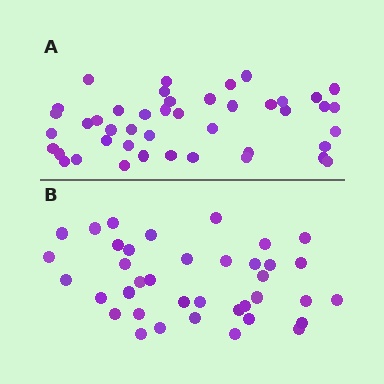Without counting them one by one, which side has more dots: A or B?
Region A (the top region) has more dots.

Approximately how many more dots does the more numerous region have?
Region A has about 6 more dots than region B.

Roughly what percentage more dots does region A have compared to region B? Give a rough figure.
About 15% more.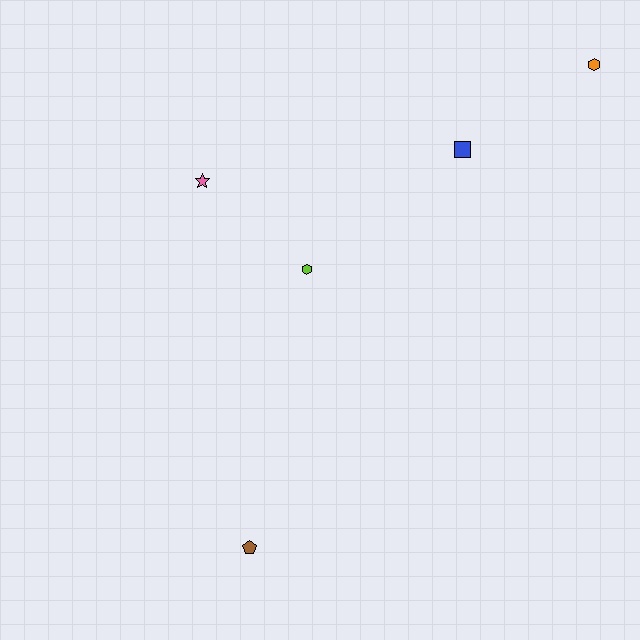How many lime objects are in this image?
There is 1 lime object.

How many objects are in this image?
There are 5 objects.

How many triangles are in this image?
There are no triangles.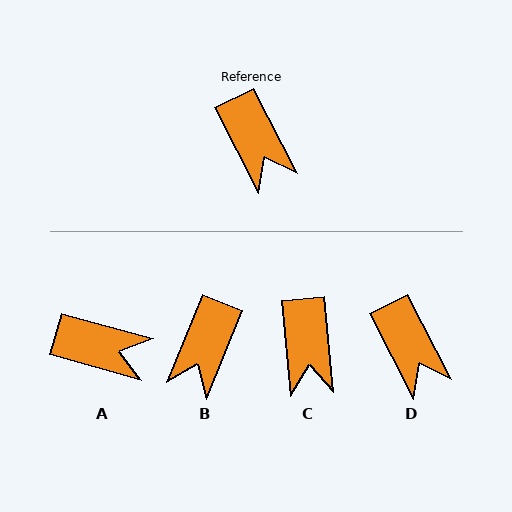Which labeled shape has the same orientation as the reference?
D.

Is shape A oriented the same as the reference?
No, it is off by about 47 degrees.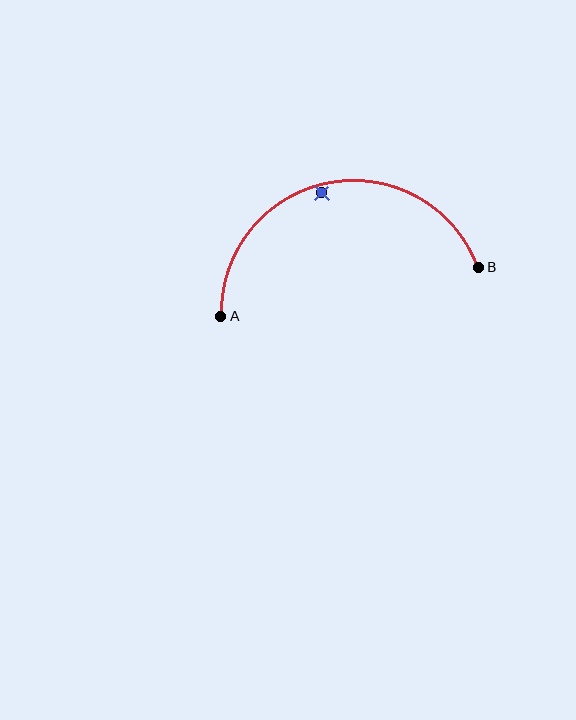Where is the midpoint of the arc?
The arc midpoint is the point on the curve farthest from the straight line joining A and B. It sits above that line.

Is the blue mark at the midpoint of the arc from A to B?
No — the blue mark does not lie on the arc at all. It sits slightly inside the curve.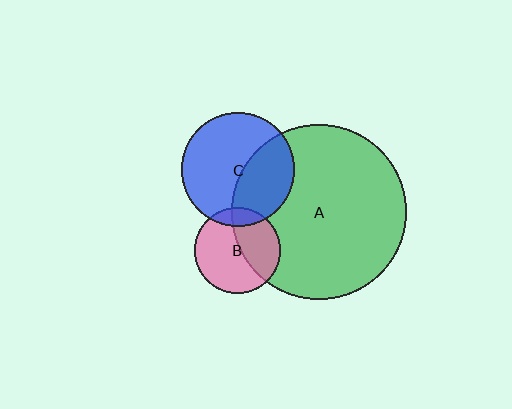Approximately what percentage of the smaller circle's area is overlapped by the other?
Approximately 40%.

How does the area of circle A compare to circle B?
Approximately 4.1 times.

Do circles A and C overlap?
Yes.